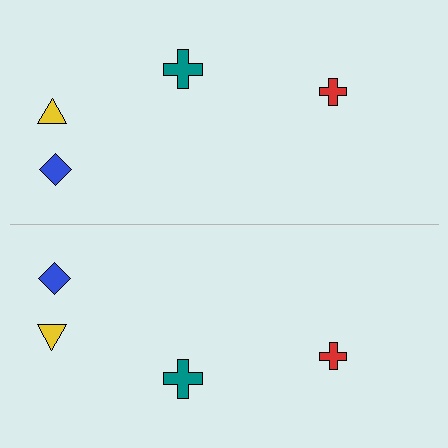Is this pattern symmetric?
Yes, this pattern has bilateral (reflection) symmetry.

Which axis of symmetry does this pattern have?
The pattern has a horizontal axis of symmetry running through the center of the image.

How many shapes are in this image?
There are 8 shapes in this image.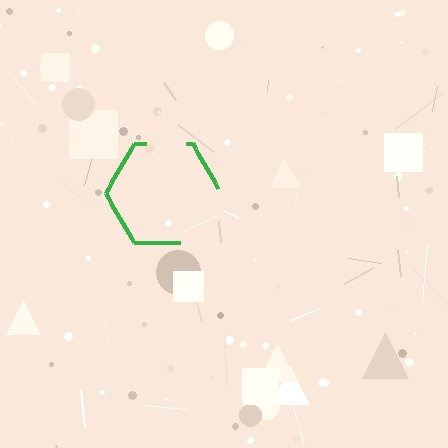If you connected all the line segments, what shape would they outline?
They would outline a hexagon.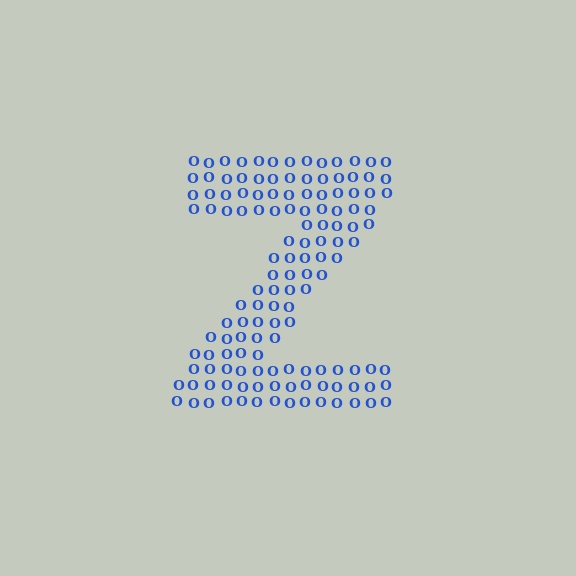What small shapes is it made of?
It is made of small letter O's.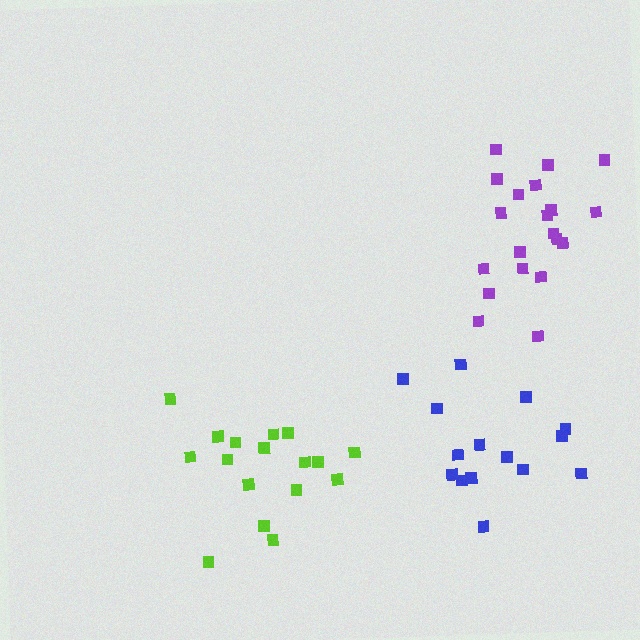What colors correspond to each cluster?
The clusters are colored: lime, purple, blue.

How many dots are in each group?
Group 1: 17 dots, Group 2: 20 dots, Group 3: 15 dots (52 total).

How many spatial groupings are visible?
There are 3 spatial groupings.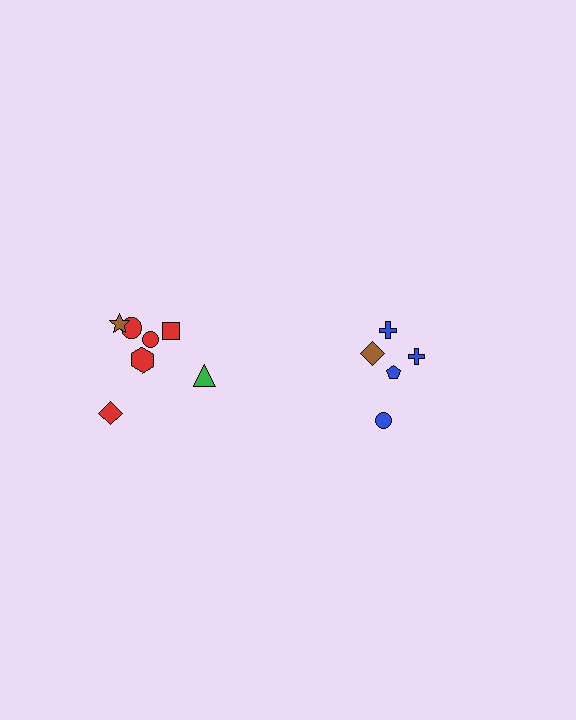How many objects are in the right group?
There are 5 objects.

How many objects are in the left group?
There are 7 objects.